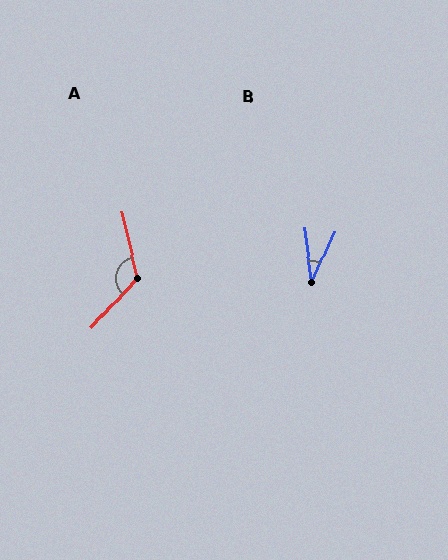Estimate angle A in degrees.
Approximately 124 degrees.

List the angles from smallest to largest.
B (32°), A (124°).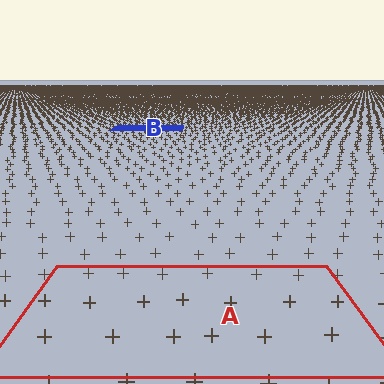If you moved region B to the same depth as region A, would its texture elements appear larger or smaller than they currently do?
They would appear larger. At a closer depth, the same texture elements are projected at a bigger on-screen size.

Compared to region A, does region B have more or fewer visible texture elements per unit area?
Region B has more texture elements per unit area — they are packed more densely because it is farther away.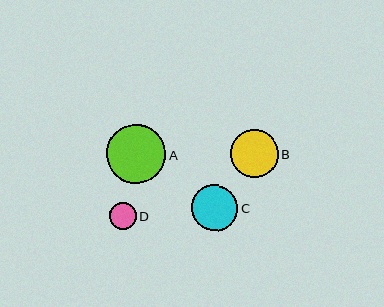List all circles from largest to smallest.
From largest to smallest: A, B, C, D.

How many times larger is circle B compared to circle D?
Circle B is approximately 1.8 times the size of circle D.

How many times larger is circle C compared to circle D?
Circle C is approximately 1.7 times the size of circle D.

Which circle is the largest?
Circle A is the largest with a size of approximately 59 pixels.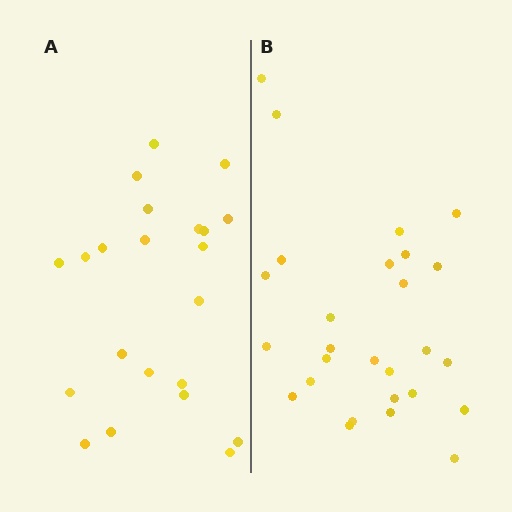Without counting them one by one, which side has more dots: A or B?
Region B (the right region) has more dots.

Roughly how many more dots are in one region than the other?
Region B has about 5 more dots than region A.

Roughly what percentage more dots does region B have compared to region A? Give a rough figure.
About 25% more.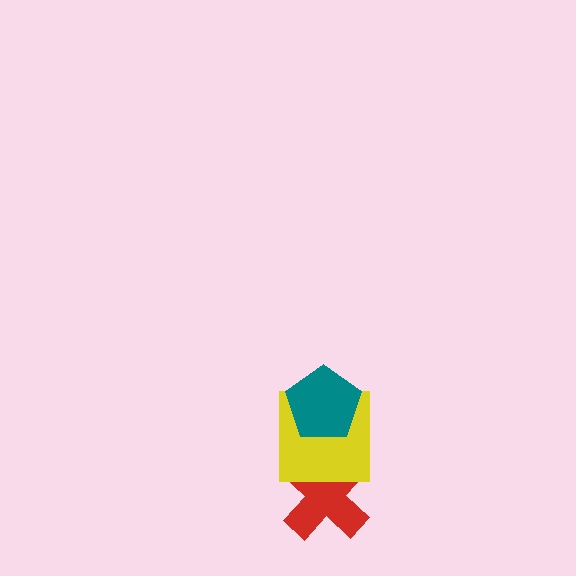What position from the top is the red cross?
The red cross is 3rd from the top.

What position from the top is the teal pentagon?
The teal pentagon is 1st from the top.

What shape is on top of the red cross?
The yellow square is on top of the red cross.